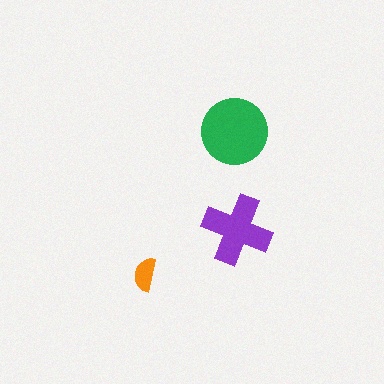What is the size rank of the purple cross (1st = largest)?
2nd.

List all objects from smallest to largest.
The orange semicircle, the purple cross, the green circle.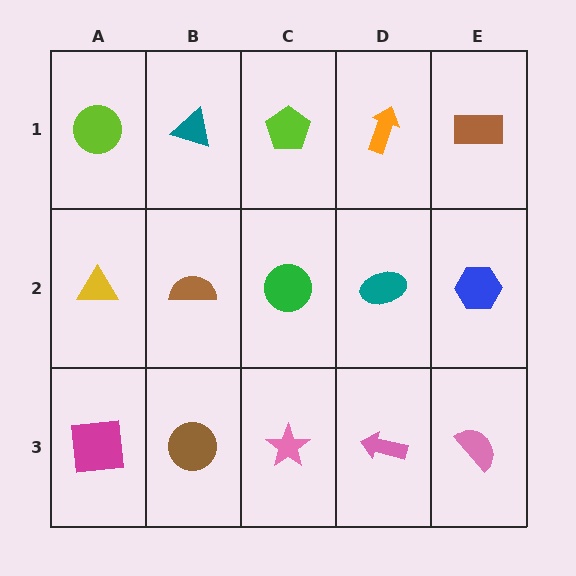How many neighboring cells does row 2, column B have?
4.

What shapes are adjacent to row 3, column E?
A blue hexagon (row 2, column E), a pink arrow (row 3, column D).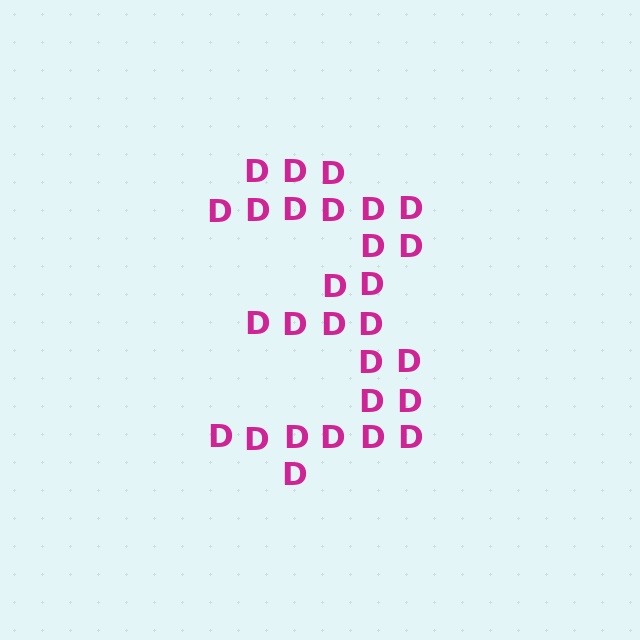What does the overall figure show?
The overall figure shows the digit 3.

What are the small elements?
The small elements are letter D's.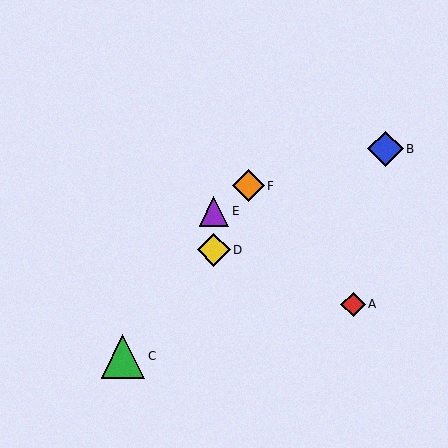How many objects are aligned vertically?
2 objects (D, E) are aligned vertically.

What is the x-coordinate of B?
Object B is at x≈385.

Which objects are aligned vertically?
Objects D, E are aligned vertically.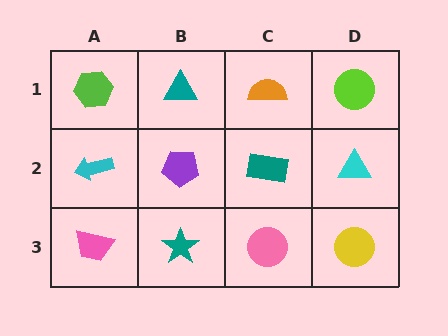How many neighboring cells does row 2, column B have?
4.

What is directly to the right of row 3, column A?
A teal star.